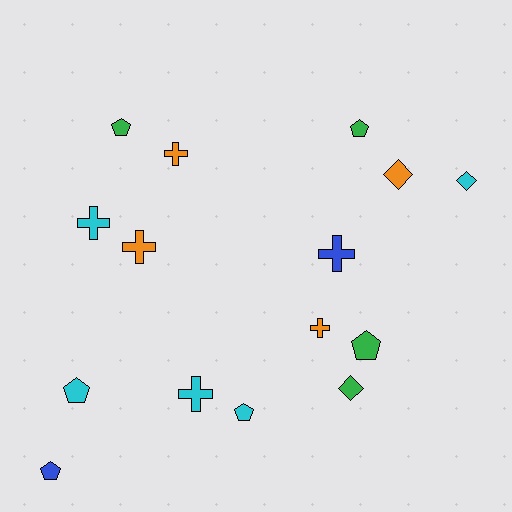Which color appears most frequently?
Cyan, with 5 objects.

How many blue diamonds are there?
There are no blue diamonds.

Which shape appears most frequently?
Cross, with 6 objects.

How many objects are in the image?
There are 15 objects.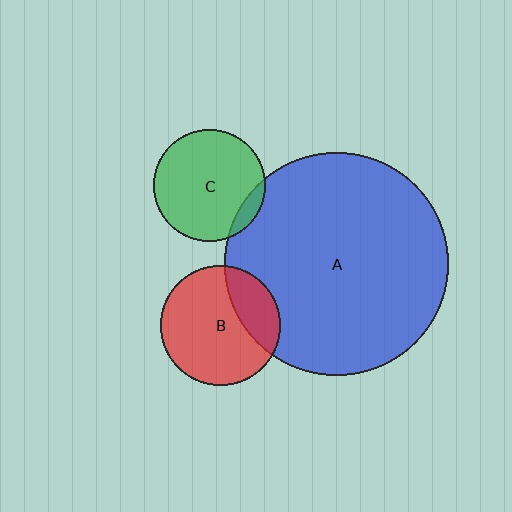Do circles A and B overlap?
Yes.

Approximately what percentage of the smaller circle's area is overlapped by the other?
Approximately 25%.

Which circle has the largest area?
Circle A (blue).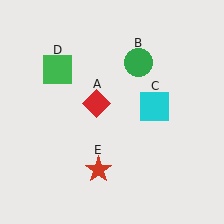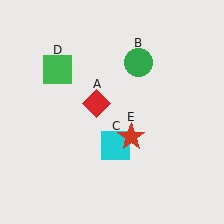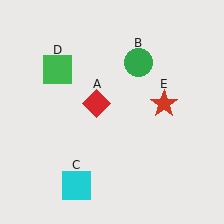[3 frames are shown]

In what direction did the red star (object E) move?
The red star (object E) moved up and to the right.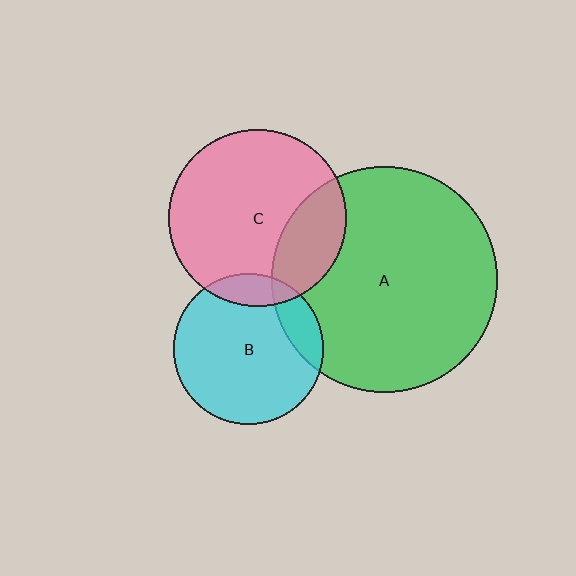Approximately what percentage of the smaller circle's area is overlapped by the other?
Approximately 15%.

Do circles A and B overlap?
Yes.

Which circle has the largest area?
Circle A (green).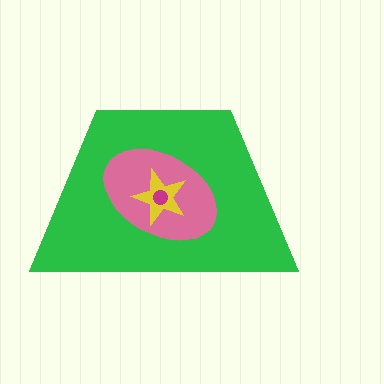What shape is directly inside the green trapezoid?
The pink ellipse.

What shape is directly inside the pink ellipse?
The yellow star.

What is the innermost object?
The magenta circle.